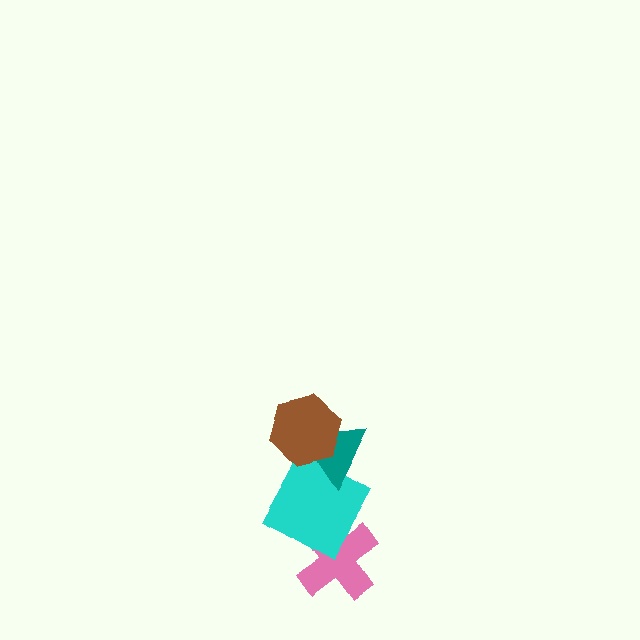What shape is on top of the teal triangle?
The brown hexagon is on top of the teal triangle.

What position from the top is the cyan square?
The cyan square is 3rd from the top.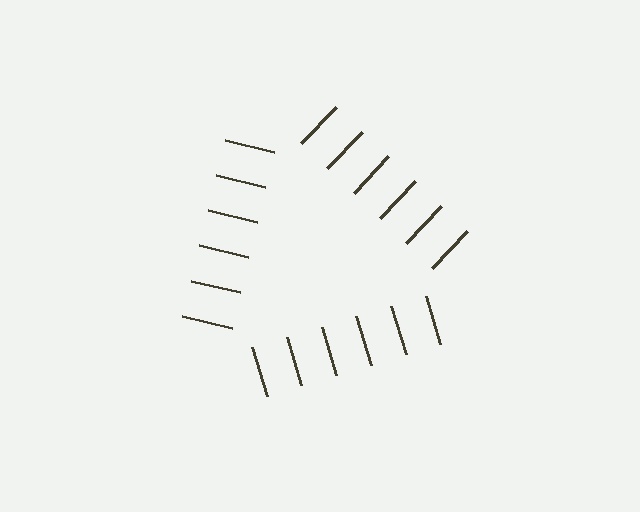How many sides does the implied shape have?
3 sides — the line-ends trace a triangle.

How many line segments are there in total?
18 — 6 along each of the 3 edges.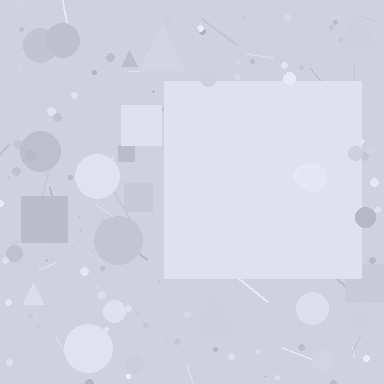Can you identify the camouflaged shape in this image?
The camouflaged shape is a square.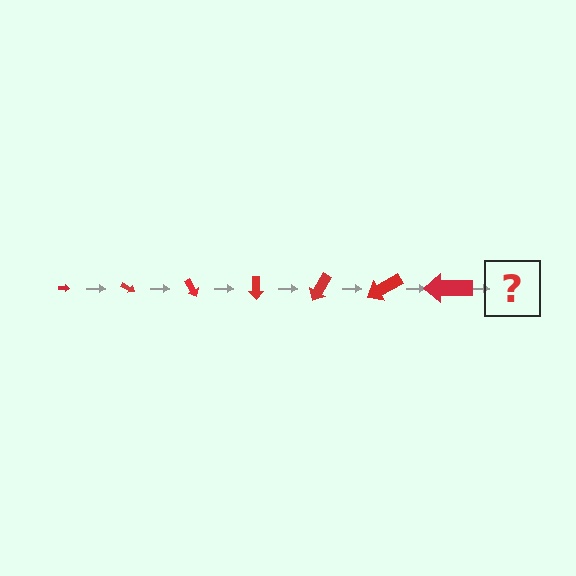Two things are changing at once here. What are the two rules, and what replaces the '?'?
The two rules are that the arrow grows larger each step and it rotates 30 degrees each step. The '?' should be an arrow, larger than the previous one and rotated 210 degrees from the start.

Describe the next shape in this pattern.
It should be an arrow, larger than the previous one and rotated 210 degrees from the start.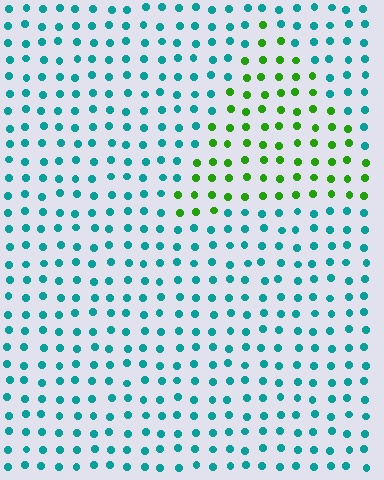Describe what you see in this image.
The image is filled with small teal elements in a uniform arrangement. A triangle-shaped region is visible where the elements are tinted to a slightly different hue, forming a subtle color boundary.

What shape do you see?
I see a triangle.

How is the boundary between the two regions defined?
The boundary is defined purely by a slight shift in hue (about 67 degrees). Spacing, size, and orientation are identical on both sides.